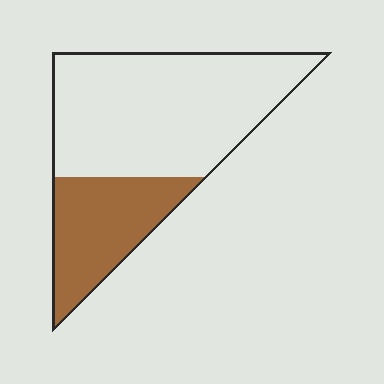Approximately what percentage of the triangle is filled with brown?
Approximately 30%.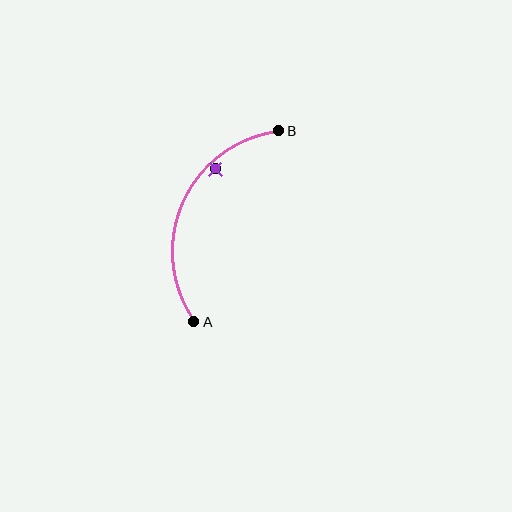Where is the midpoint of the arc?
The arc midpoint is the point on the curve farthest from the straight line joining A and B. It sits to the left of that line.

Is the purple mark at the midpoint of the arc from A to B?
No — the purple mark does not lie on the arc at all. It sits slightly inside the curve.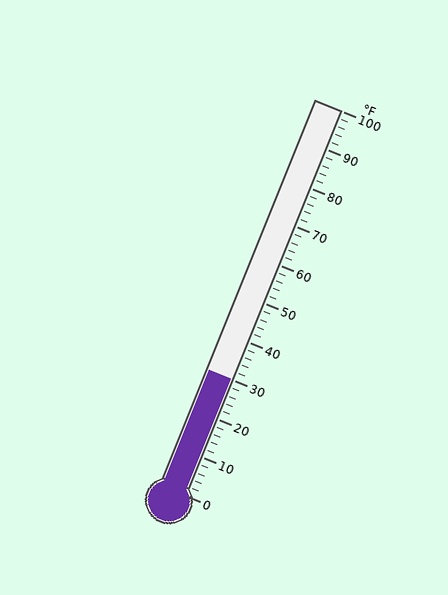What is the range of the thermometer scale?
The thermometer scale ranges from 0°F to 100°F.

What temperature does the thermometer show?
The thermometer shows approximately 30°F.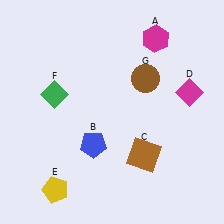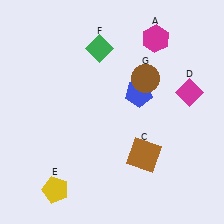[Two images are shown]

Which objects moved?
The objects that moved are: the blue pentagon (B), the green diamond (F).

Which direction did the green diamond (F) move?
The green diamond (F) moved up.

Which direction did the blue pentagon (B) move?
The blue pentagon (B) moved up.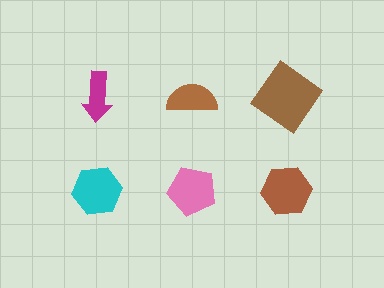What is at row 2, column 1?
A cyan hexagon.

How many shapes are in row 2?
3 shapes.